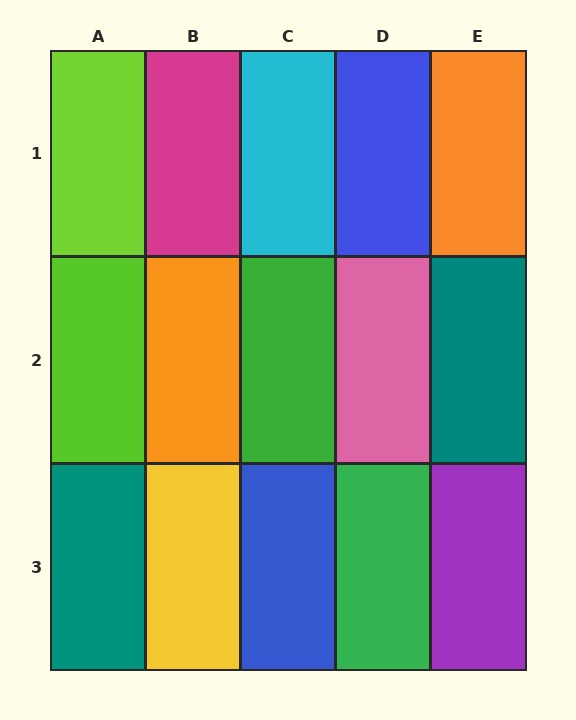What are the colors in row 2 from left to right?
Lime, orange, green, pink, teal.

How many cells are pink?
1 cell is pink.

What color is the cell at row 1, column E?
Orange.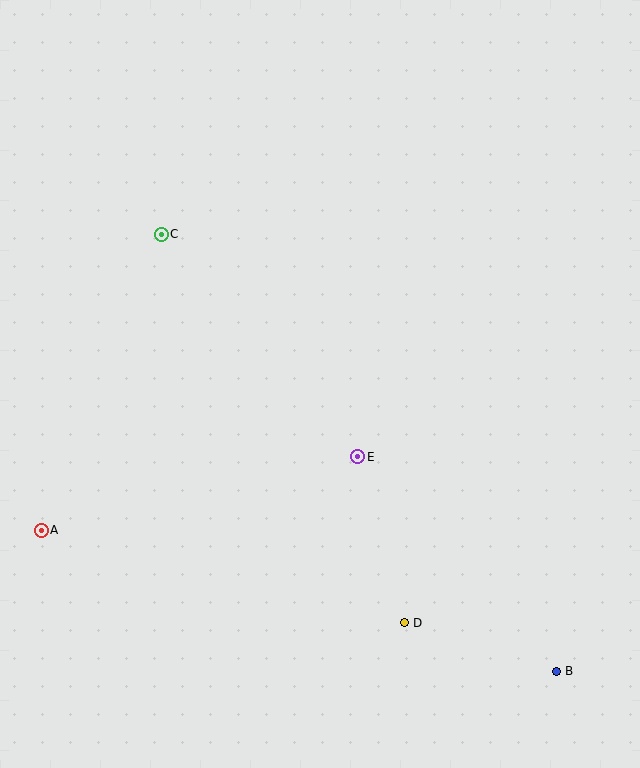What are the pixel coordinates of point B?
Point B is at (556, 671).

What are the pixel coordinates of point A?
Point A is at (41, 530).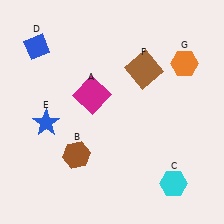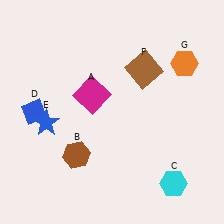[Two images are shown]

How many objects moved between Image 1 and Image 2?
1 object moved between the two images.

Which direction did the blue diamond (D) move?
The blue diamond (D) moved down.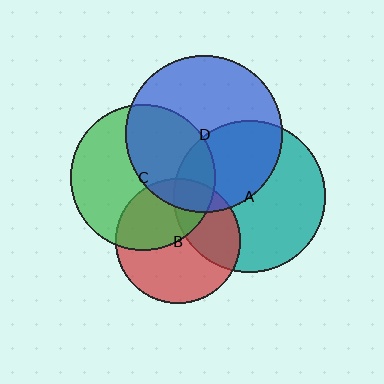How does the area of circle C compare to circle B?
Approximately 1.4 times.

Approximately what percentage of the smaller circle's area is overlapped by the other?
Approximately 40%.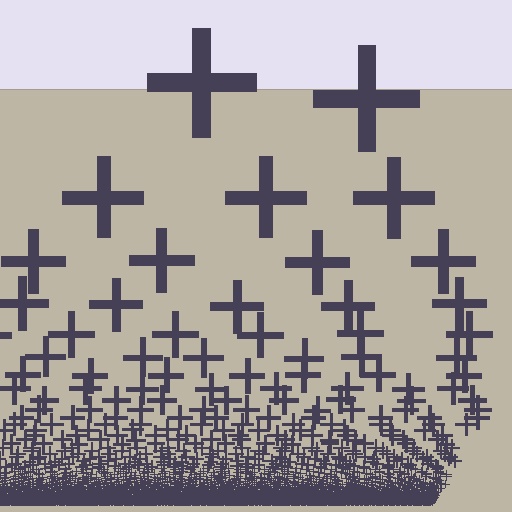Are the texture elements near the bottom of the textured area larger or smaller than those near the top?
Smaller. The gradient is inverted — elements near the bottom are smaller and denser.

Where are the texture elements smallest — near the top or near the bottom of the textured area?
Near the bottom.